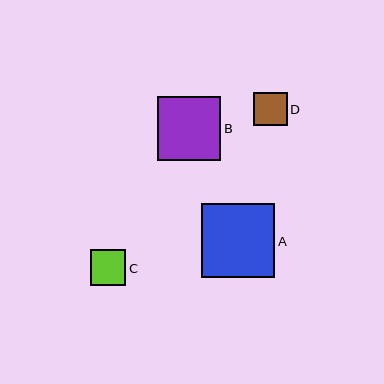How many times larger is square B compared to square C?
Square B is approximately 1.8 times the size of square C.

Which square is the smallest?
Square D is the smallest with a size of approximately 33 pixels.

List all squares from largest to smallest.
From largest to smallest: A, B, C, D.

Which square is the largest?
Square A is the largest with a size of approximately 73 pixels.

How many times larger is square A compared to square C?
Square A is approximately 2.1 times the size of square C.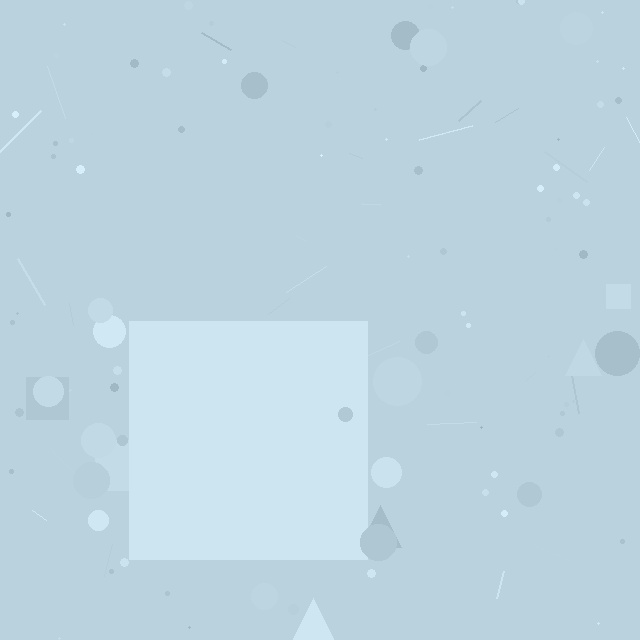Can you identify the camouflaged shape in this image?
The camouflaged shape is a square.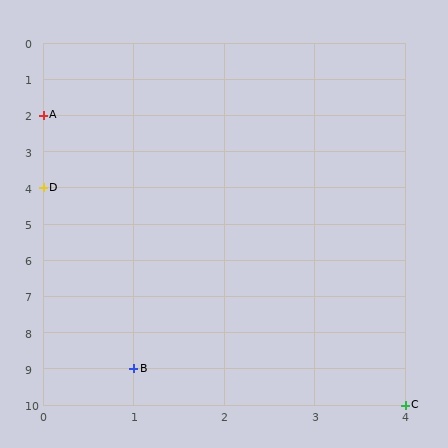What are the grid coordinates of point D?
Point D is at grid coordinates (0, 4).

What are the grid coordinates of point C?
Point C is at grid coordinates (4, 10).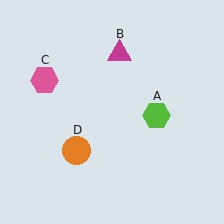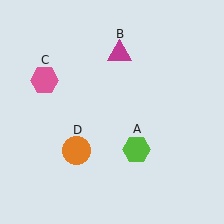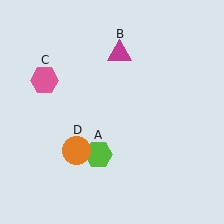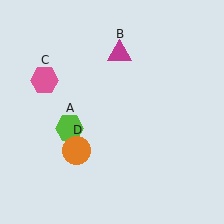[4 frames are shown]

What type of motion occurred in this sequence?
The lime hexagon (object A) rotated clockwise around the center of the scene.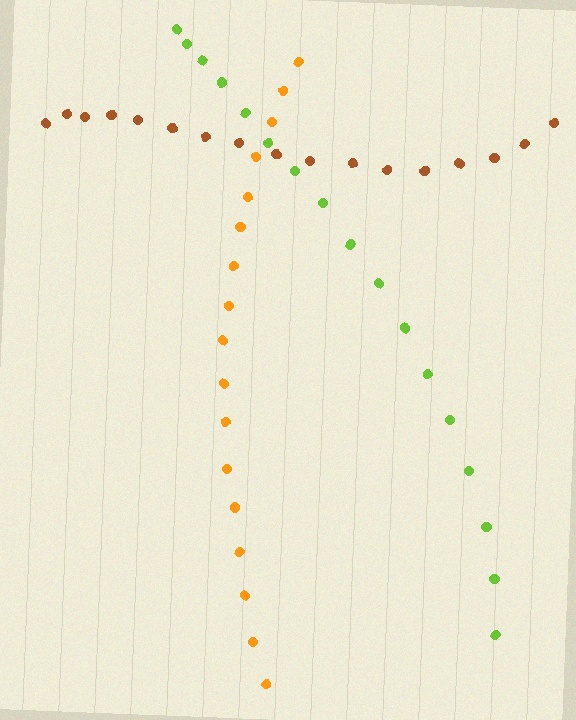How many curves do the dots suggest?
There are 3 distinct paths.